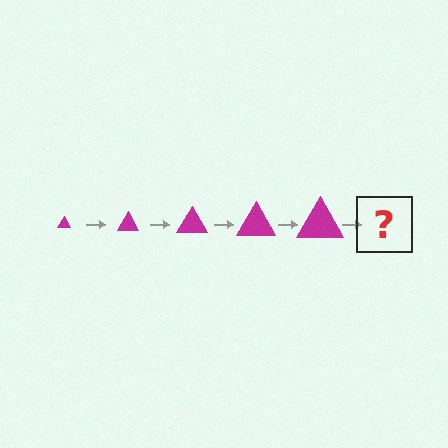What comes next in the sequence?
The next element should be a magenta triangle, larger than the previous one.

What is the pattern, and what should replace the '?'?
The pattern is that the triangle gets progressively larger each step. The '?' should be a magenta triangle, larger than the previous one.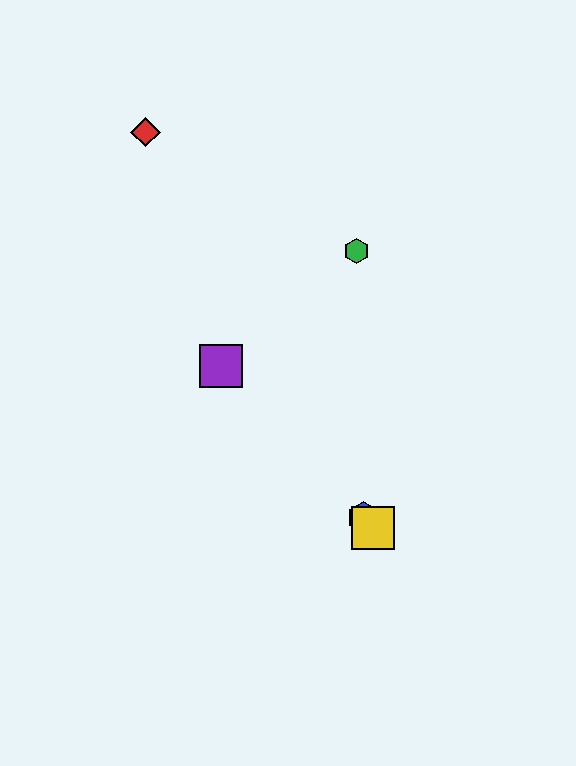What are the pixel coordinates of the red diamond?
The red diamond is at (145, 132).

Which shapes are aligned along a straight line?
The blue hexagon, the yellow square, the purple square are aligned along a straight line.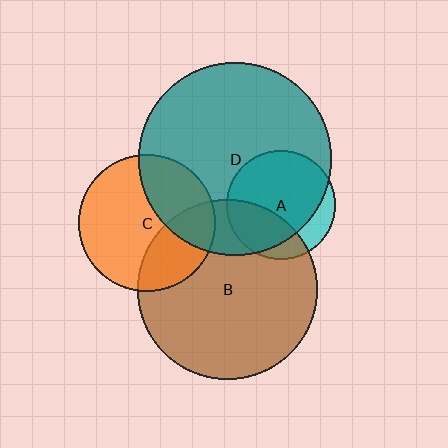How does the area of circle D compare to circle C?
Approximately 2.0 times.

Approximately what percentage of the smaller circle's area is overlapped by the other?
Approximately 80%.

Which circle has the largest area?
Circle D (teal).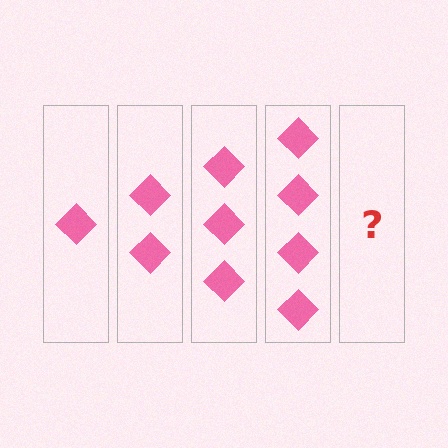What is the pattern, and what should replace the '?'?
The pattern is that each step adds one more diamond. The '?' should be 5 diamonds.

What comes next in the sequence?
The next element should be 5 diamonds.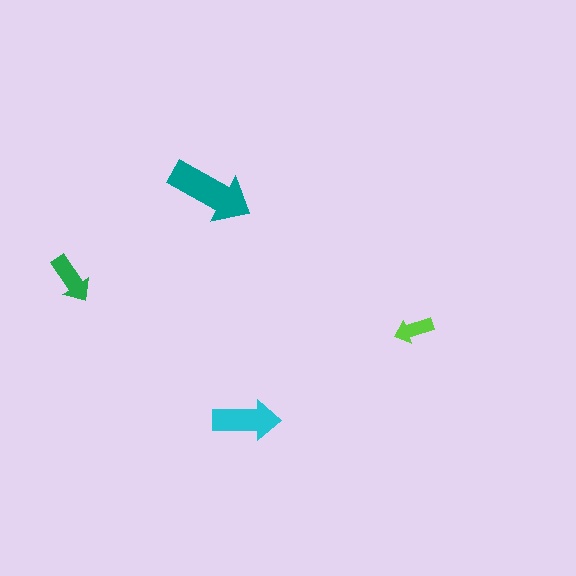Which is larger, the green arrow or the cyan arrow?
The cyan one.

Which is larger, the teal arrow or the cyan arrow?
The teal one.